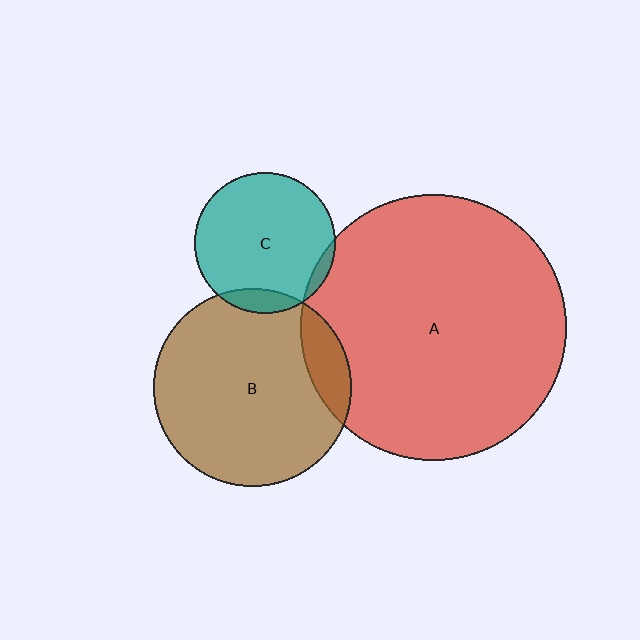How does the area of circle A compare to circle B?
Approximately 1.8 times.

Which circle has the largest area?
Circle A (red).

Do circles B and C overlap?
Yes.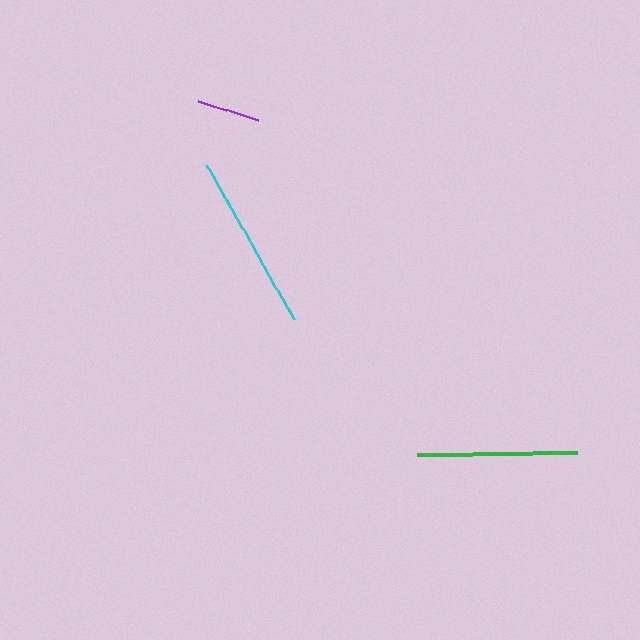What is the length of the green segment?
The green segment is approximately 160 pixels long.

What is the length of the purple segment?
The purple segment is approximately 62 pixels long.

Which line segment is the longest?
The cyan line is the longest at approximately 178 pixels.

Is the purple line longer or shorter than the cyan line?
The cyan line is longer than the purple line.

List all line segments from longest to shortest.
From longest to shortest: cyan, green, purple.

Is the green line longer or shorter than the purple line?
The green line is longer than the purple line.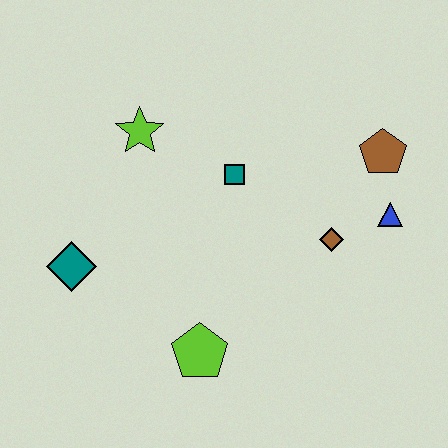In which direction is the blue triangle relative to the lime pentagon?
The blue triangle is to the right of the lime pentagon.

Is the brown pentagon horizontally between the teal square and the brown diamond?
No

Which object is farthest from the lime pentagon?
The brown pentagon is farthest from the lime pentagon.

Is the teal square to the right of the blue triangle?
No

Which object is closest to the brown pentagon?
The blue triangle is closest to the brown pentagon.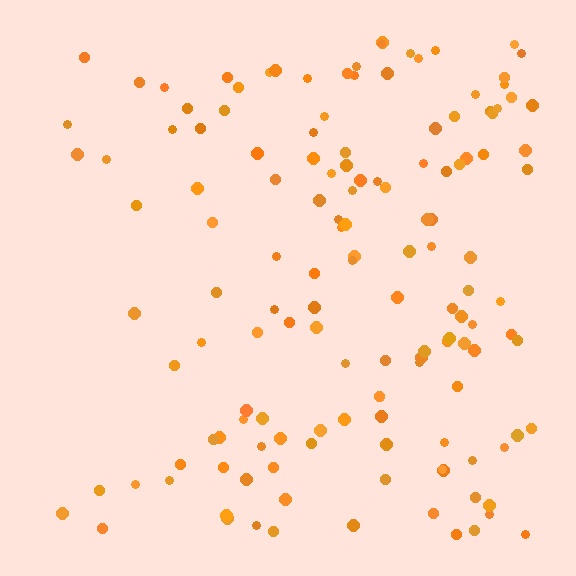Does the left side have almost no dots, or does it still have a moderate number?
Still a moderate number, just noticeably fewer than the right.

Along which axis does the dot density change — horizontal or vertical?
Horizontal.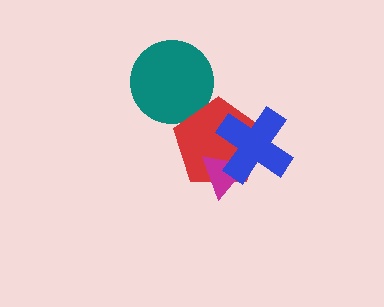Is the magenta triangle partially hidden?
Yes, it is partially covered by another shape.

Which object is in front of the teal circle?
The red pentagon is in front of the teal circle.